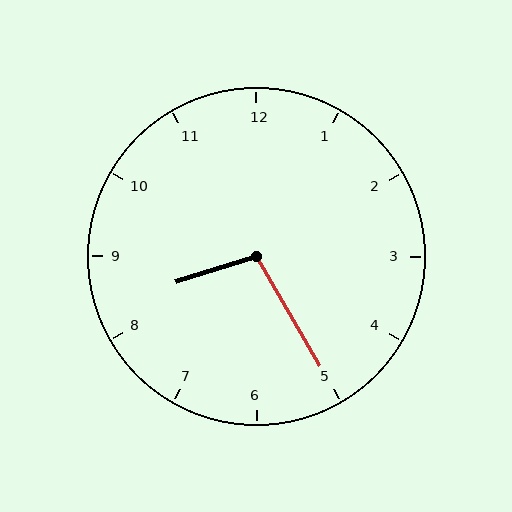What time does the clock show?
8:25.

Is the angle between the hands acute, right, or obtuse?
It is obtuse.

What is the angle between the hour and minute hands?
Approximately 102 degrees.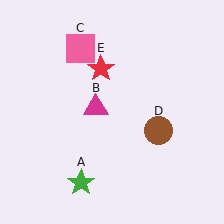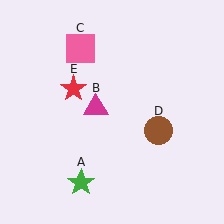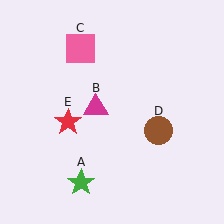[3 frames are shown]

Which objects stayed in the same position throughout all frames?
Green star (object A) and magenta triangle (object B) and pink square (object C) and brown circle (object D) remained stationary.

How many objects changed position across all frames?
1 object changed position: red star (object E).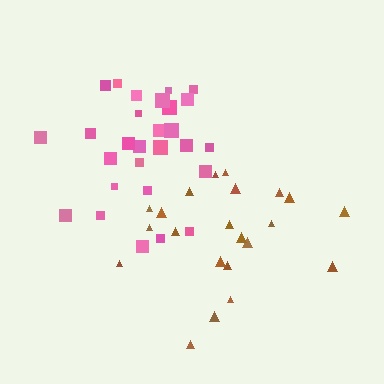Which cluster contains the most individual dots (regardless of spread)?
Pink (28).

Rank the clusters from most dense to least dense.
pink, brown.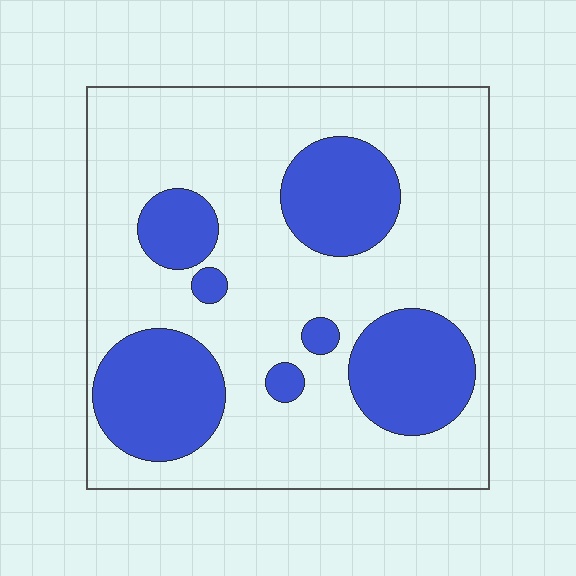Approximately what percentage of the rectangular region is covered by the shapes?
Approximately 30%.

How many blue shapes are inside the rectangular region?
7.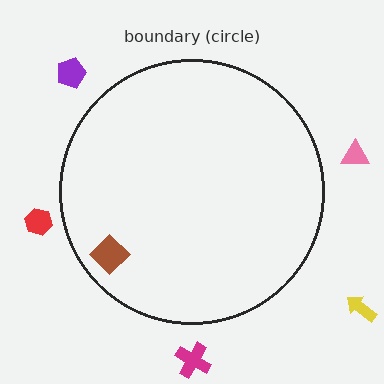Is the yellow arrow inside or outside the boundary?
Outside.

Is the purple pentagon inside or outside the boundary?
Outside.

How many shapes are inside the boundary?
1 inside, 5 outside.